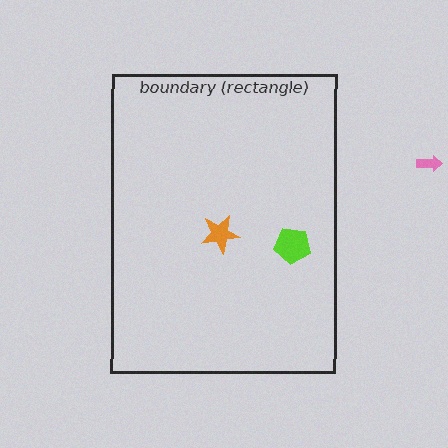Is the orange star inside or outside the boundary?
Inside.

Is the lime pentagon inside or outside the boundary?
Inside.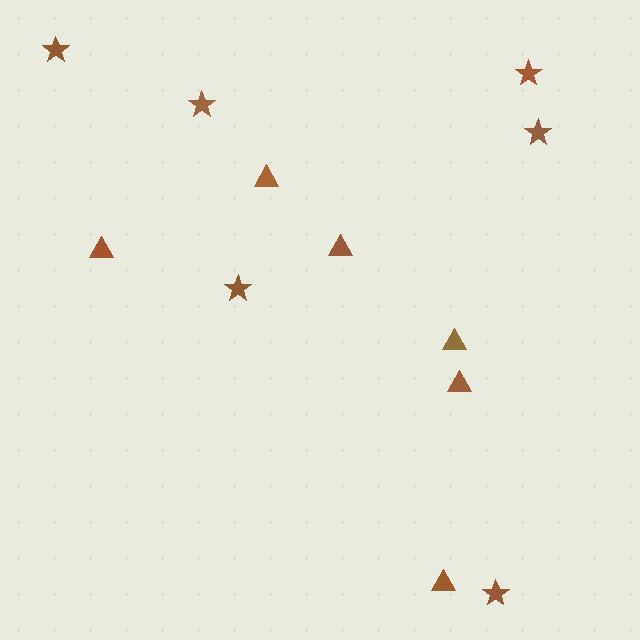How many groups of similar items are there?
There are 2 groups: one group of triangles (6) and one group of stars (6).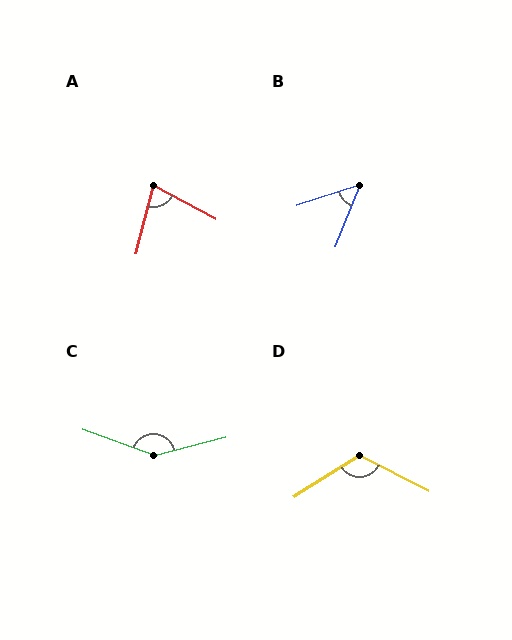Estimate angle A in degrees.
Approximately 76 degrees.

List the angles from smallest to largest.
B (50°), A (76°), D (121°), C (146°).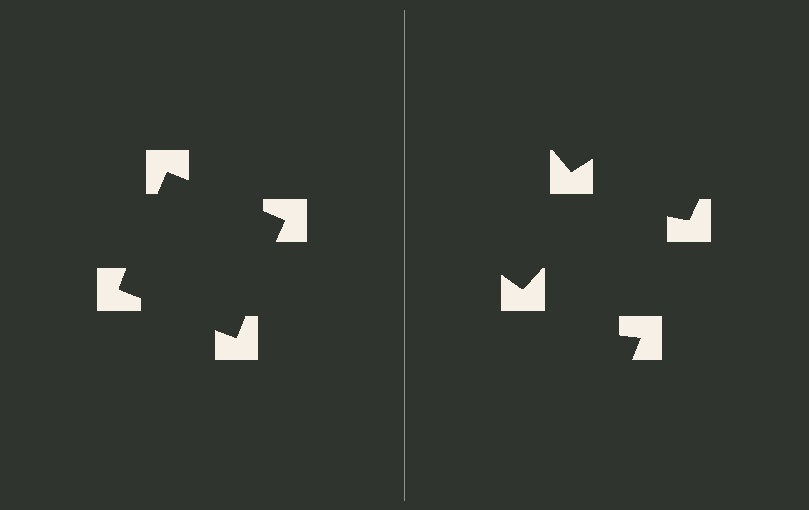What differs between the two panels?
The notched squares are positioned identically on both sides; only the wedge orientations differ. On the left they align to a square; on the right they are misaligned.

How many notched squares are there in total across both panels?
8 — 4 on each side.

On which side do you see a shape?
An illusory square appears on the left side. On the right side the wedge cuts are rotated, so no coherent shape forms.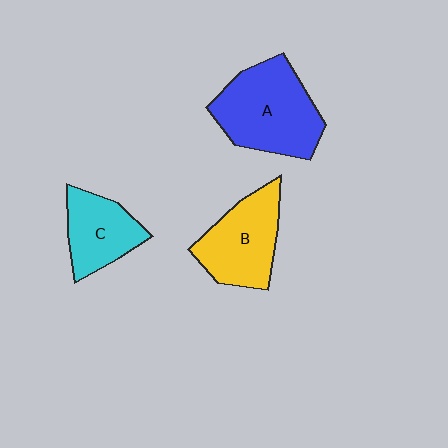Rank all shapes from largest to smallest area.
From largest to smallest: A (blue), B (yellow), C (cyan).